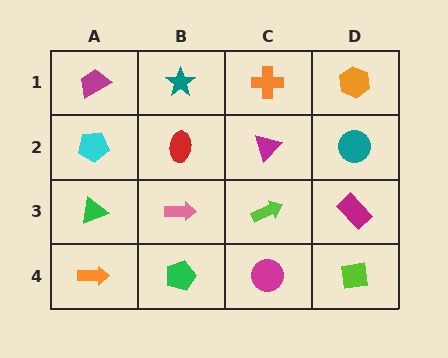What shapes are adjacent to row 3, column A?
A cyan pentagon (row 2, column A), an orange arrow (row 4, column A), a pink arrow (row 3, column B).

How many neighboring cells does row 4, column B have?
3.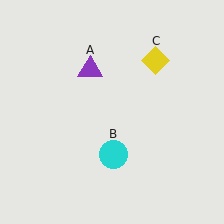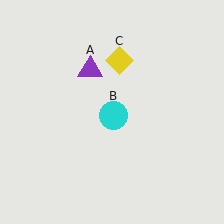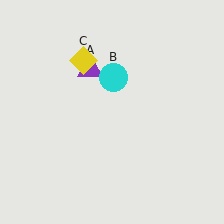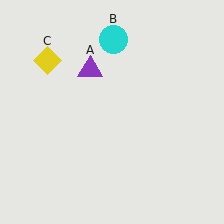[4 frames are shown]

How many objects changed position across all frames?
2 objects changed position: cyan circle (object B), yellow diamond (object C).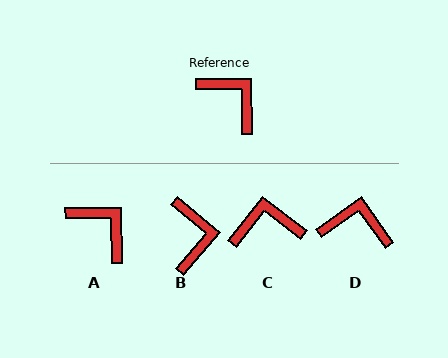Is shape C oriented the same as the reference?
No, it is off by about 51 degrees.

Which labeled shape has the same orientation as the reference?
A.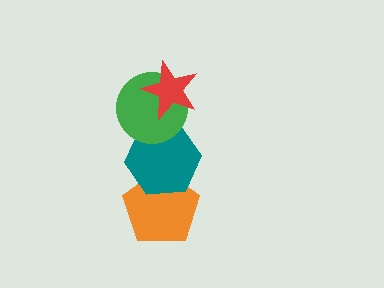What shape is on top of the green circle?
The red star is on top of the green circle.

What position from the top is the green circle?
The green circle is 2nd from the top.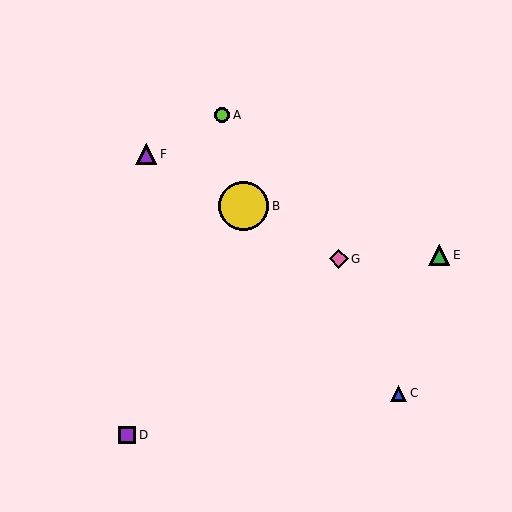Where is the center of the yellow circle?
The center of the yellow circle is at (244, 206).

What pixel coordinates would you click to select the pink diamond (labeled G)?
Click at (339, 259) to select the pink diamond G.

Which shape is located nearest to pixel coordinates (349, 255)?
The pink diamond (labeled G) at (339, 259) is nearest to that location.